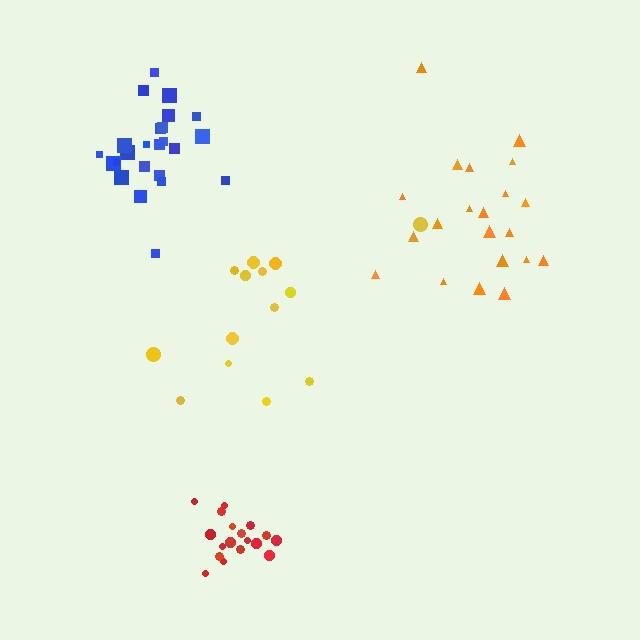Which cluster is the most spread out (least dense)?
Yellow.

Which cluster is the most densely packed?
Red.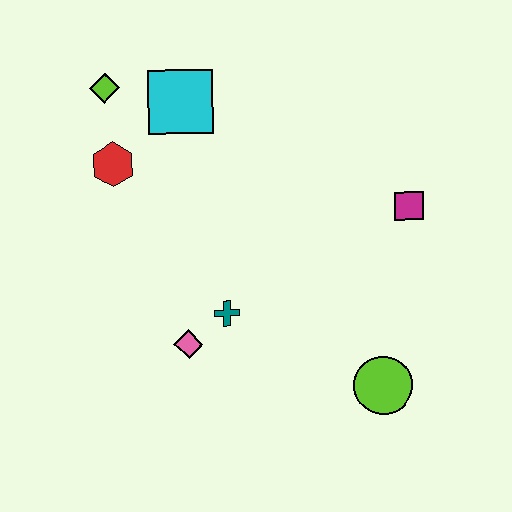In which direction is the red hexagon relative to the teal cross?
The red hexagon is above the teal cross.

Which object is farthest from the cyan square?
The lime circle is farthest from the cyan square.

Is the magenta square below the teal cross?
No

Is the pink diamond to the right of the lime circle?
No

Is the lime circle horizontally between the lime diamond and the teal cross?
No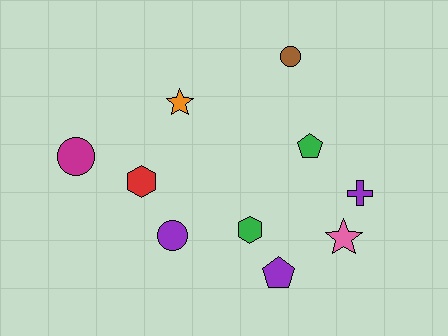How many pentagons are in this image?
There are 2 pentagons.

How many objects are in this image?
There are 10 objects.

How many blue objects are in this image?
There are no blue objects.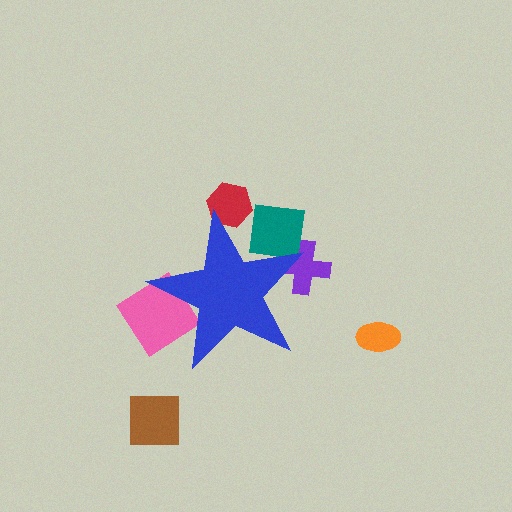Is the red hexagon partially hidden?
Yes, the red hexagon is partially hidden behind the blue star.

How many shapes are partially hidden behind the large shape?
4 shapes are partially hidden.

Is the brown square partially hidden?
No, the brown square is fully visible.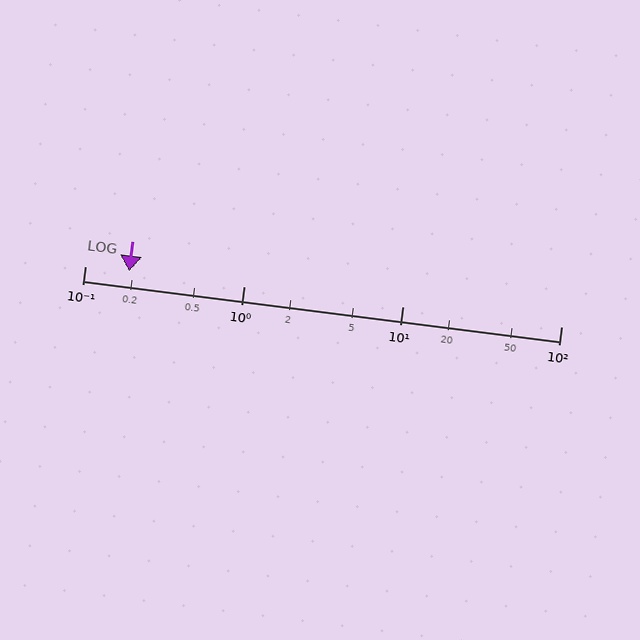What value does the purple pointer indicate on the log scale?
The pointer indicates approximately 0.19.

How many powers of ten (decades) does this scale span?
The scale spans 3 decades, from 0.1 to 100.